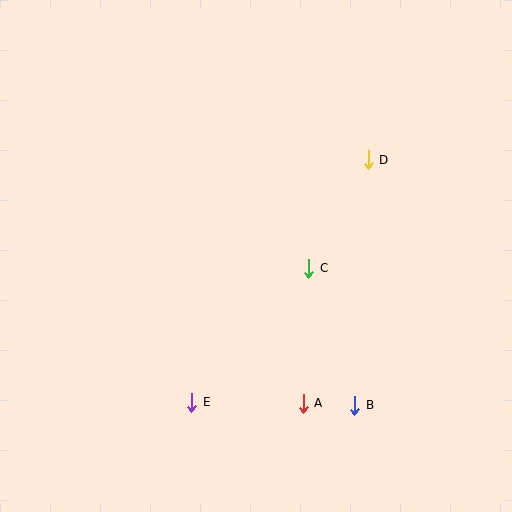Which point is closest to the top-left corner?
Point D is closest to the top-left corner.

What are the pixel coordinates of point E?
Point E is at (192, 403).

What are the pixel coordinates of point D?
Point D is at (368, 160).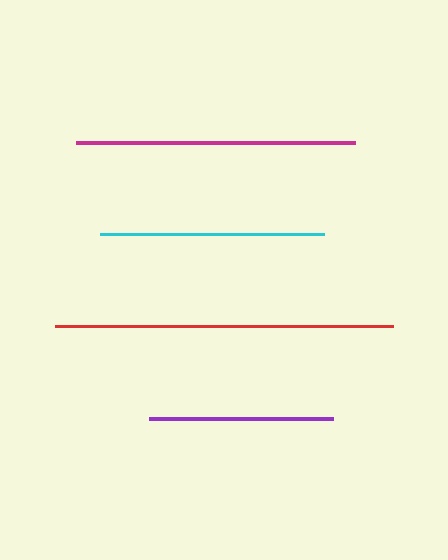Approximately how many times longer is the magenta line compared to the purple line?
The magenta line is approximately 1.5 times the length of the purple line.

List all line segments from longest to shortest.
From longest to shortest: red, magenta, cyan, purple.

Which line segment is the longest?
The red line is the longest at approximately 338 pixels.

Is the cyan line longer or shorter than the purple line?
The cyan line is longer than the purple line.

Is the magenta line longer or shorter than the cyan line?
The magenta line is longer than the cyan line.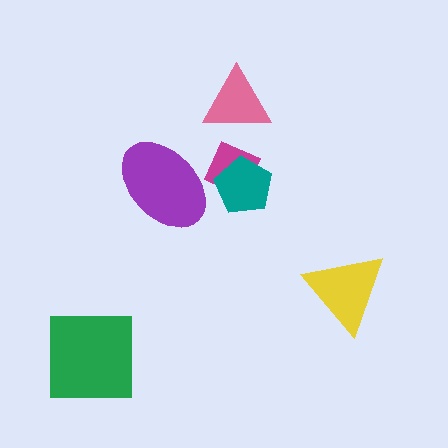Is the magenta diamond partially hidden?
Yes, it is partially covered by another shape.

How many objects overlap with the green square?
0 objects overlap with the green square.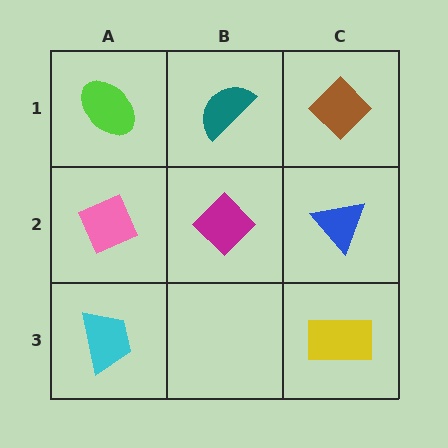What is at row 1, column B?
A teal semicircle.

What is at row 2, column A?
A pink diamond.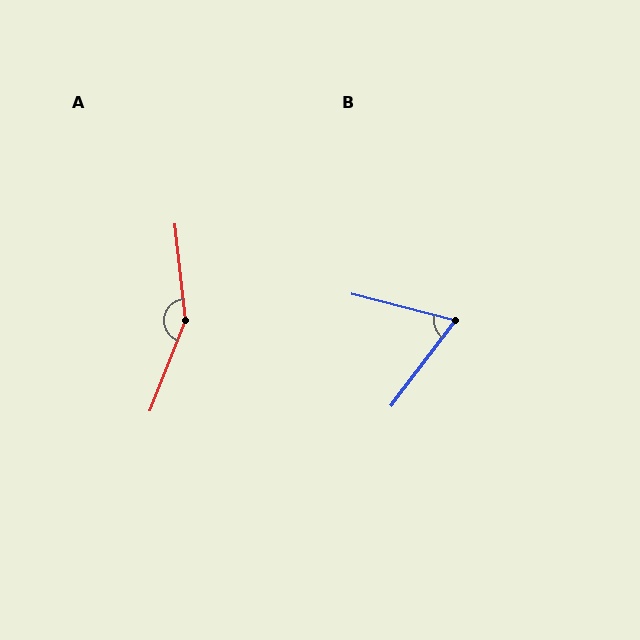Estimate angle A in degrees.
Approximately 152 degrees.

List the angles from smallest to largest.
B (67°), A (152°).